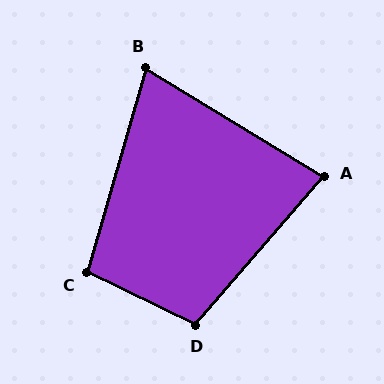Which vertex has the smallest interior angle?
B, at approximately 75 degrees.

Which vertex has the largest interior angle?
D, at approximately 105 degrees.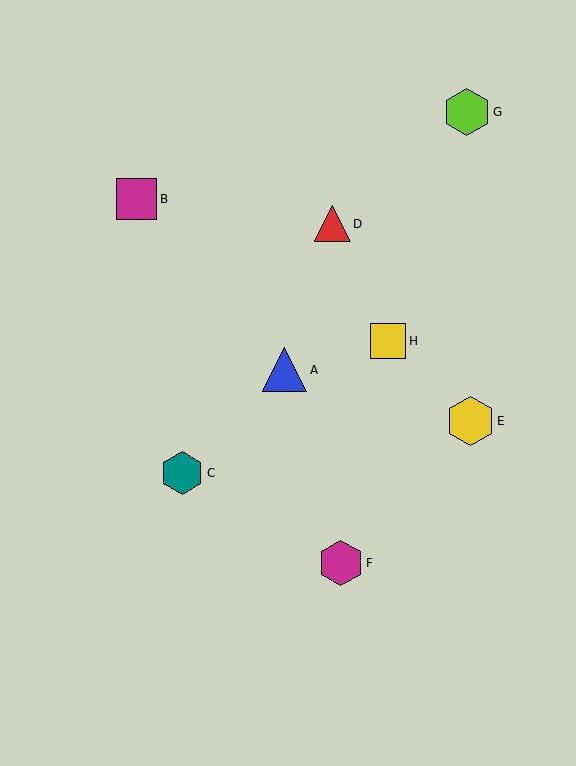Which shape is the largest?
The yellow hexagon (labeled E) is the largest.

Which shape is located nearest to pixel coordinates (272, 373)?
The blue triangle (labeled A) at (285, 370) is nearest to that location.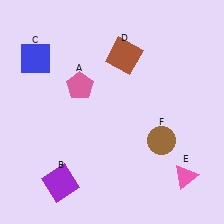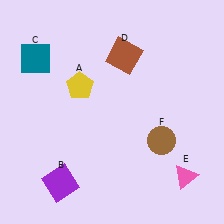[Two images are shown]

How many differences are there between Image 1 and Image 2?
There are 2 differences between the two images.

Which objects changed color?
A changed from pink to yellow. C changed from blue to teal.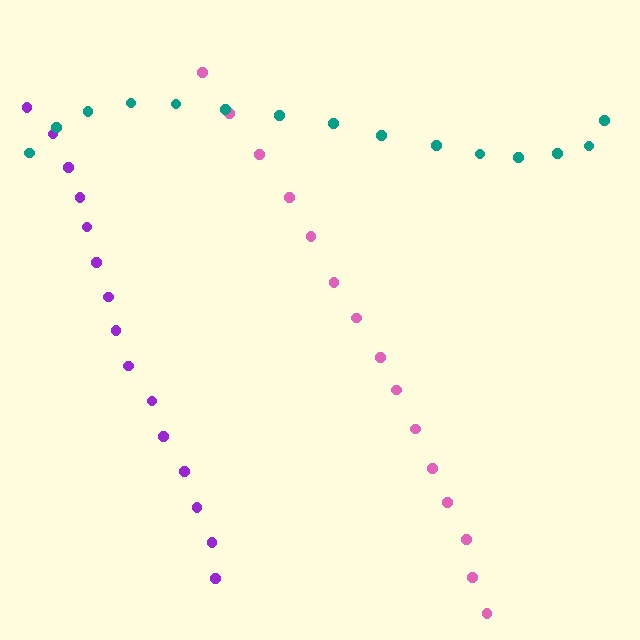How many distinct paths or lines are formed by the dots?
There are 3 distinct paths.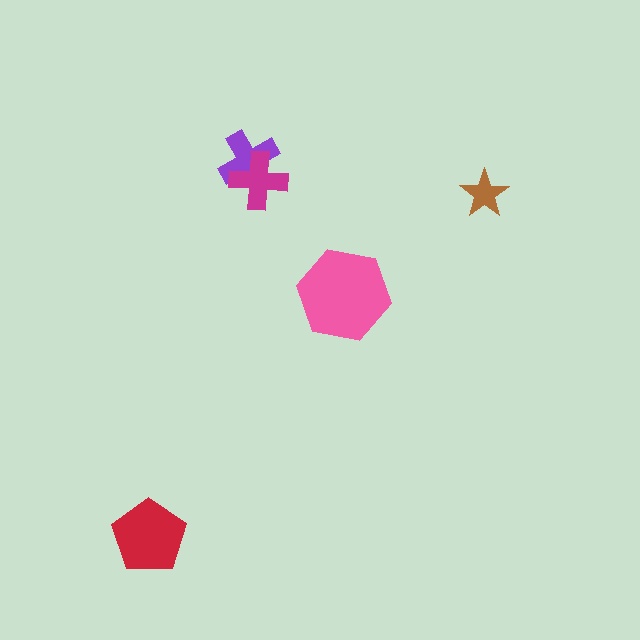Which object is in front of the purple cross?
The magenta cross is in front of the purple cross.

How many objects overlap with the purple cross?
1 object overlaps with the purple cross.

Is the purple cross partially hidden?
Yes, it is partially covered by another shape.